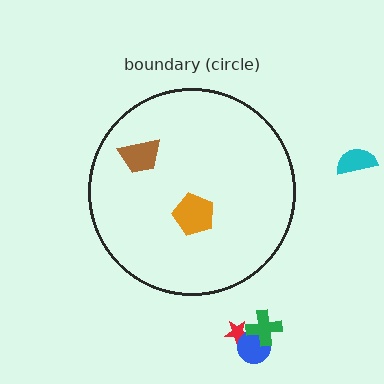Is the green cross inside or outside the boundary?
Outside.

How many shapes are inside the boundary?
2 inside, 4 outside.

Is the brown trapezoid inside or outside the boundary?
Inside.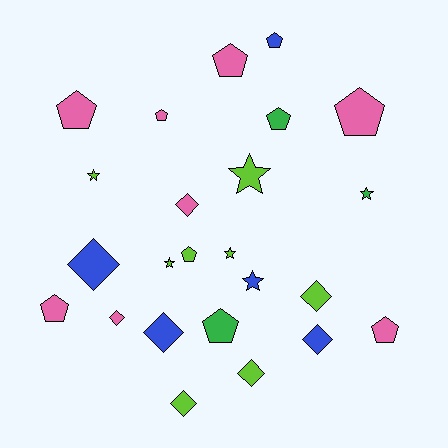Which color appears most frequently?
Lime, with 8 objects.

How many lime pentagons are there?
There is 1 lime pentagon.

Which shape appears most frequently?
Pentagon, with 10 objects.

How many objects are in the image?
There are 24 objects.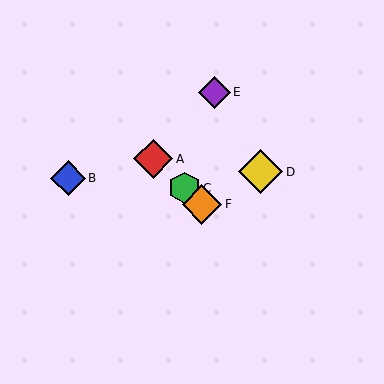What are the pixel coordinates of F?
Object F is at (202, 204).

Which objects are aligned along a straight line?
Objects A, C, F are aligned along a straight line.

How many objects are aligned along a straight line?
3 objects (A, C, F) are aligned along a straight line.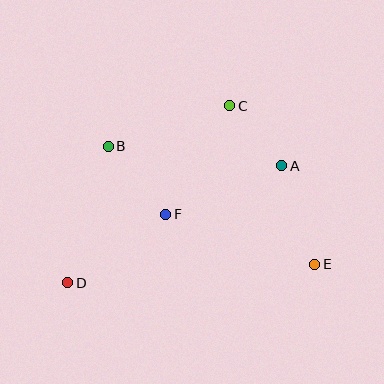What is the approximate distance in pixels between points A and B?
The distance between A and B is approximately 175 pixels.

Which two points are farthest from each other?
Points D and E are farthest from each other.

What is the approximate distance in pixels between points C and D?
The distance between C and D is approximately 240 pixels.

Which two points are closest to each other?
Points A and C are closest to each other.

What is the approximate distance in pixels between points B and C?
The distance between B and C is approximately 128 pixels.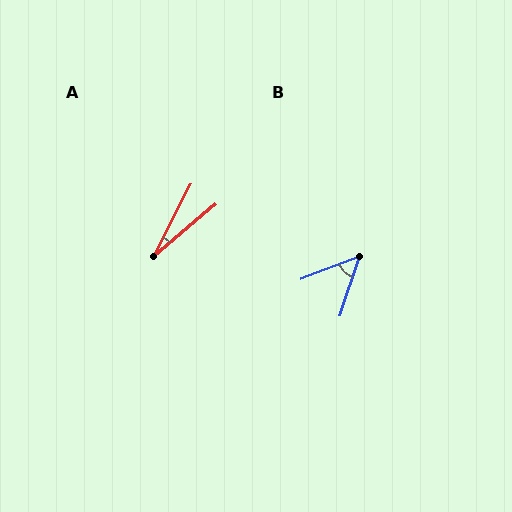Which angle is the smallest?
A, at approximately 22 degrees.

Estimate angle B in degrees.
Approximately 51 degrees.